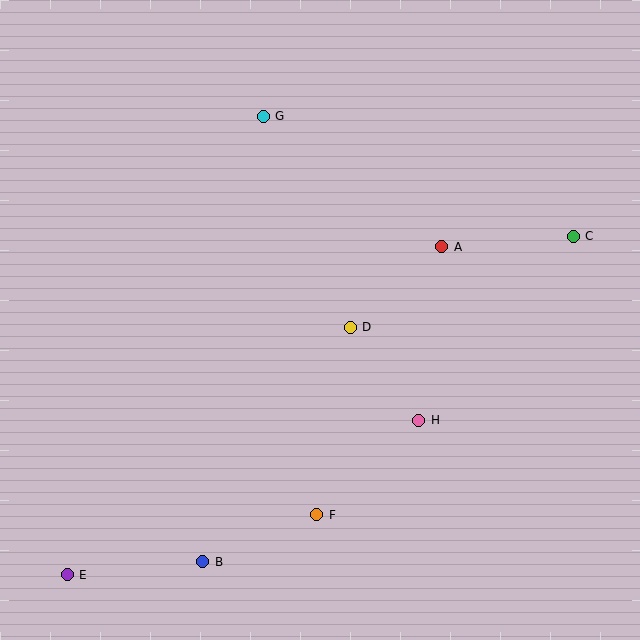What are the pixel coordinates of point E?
Point E is at (67, 575).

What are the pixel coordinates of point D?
Point D is at (350, 327).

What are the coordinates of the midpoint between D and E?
The midpoint between D and E is at (209, 451).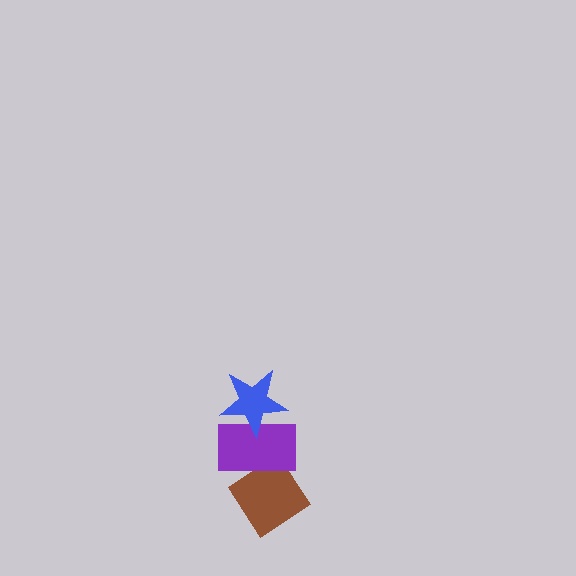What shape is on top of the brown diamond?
The purple rectangle is on top of the brown diamond.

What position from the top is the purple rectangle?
The purple rectangle is 2nd from the top.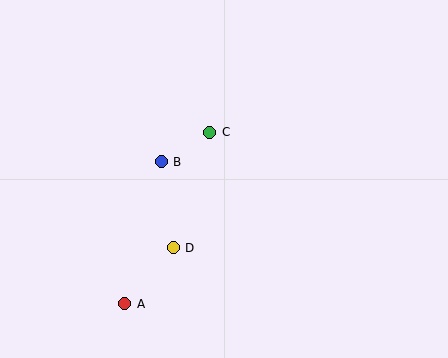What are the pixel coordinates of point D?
Point D is at (173, 248).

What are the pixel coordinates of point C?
Point C is at (210, 132).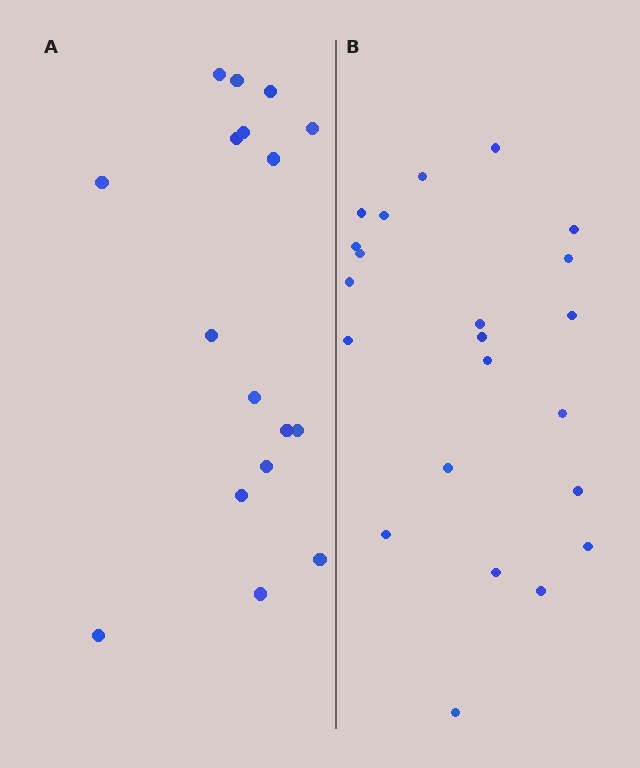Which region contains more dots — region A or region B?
Region B (the right region) has more dots.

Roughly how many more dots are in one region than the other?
Region B has about 5 more dots than region A.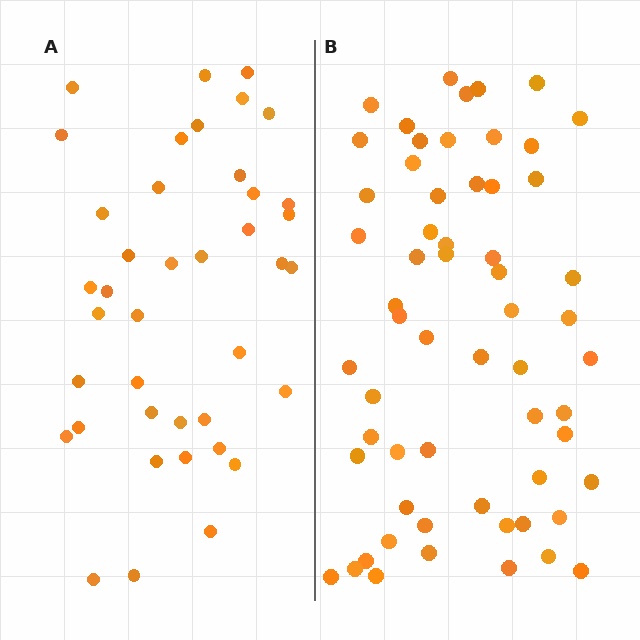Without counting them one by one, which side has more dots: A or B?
Region B (the right region) has more dots.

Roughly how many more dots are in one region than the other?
Region B has approximately 20 more dots than region A.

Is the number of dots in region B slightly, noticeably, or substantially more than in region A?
Region B has substantially more. The ratio is roughly 1.5 to 1.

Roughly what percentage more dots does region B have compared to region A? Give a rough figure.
About 50% more.